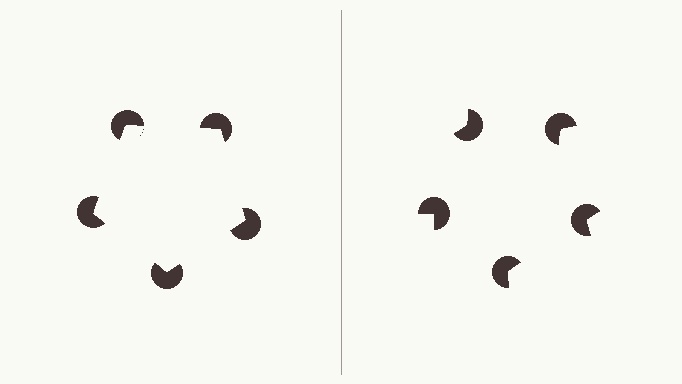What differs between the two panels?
The pac-man discs are positioned identically on both sides; only the wedge orientations differ. On the left they align to a pentagon; on the right they are misaligned.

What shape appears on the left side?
An illusory pentagon.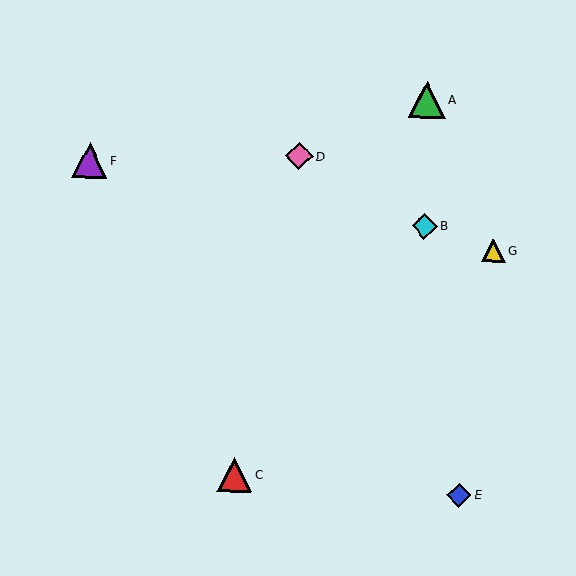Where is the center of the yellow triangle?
The center of the yellow triangle is at (493, 250).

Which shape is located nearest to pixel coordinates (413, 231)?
The cyan diamond (labeled B) at (424, 226) is nearest to that location.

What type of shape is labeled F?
Shape F is a purple triangle.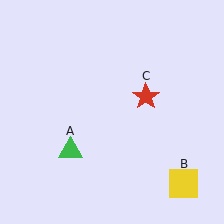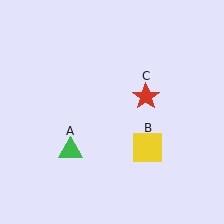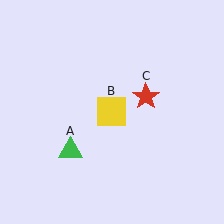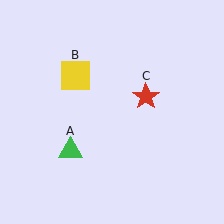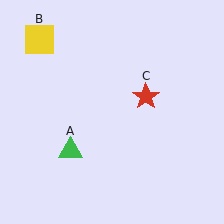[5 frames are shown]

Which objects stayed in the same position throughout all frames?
Green triangle (object A) and red star (object C) remained stationary.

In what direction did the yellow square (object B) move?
The yellow square (object B) moved up and to the left.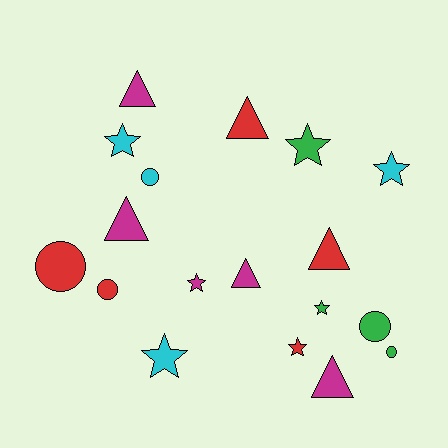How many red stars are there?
There is 1 red star.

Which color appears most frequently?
Magenta, with 5 objects.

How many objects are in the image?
There are 18 objects.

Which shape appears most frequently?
Star, with 7 objects.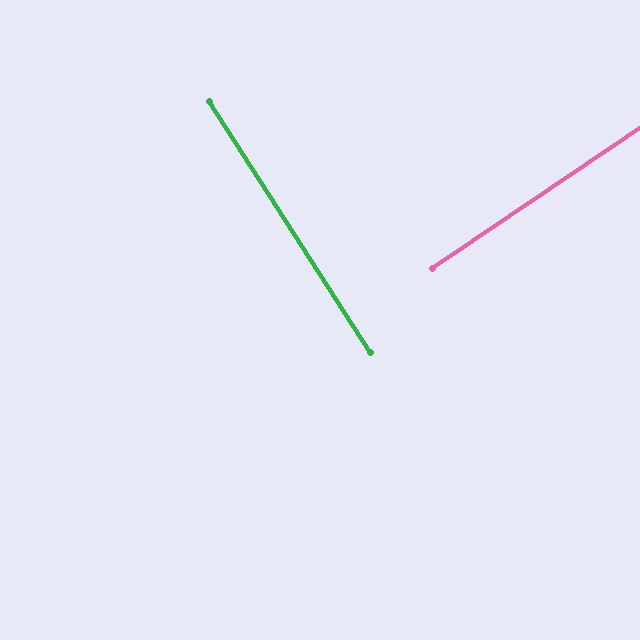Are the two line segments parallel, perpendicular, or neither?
Perpendicular — they meet at approximately 89°.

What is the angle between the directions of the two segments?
Approximately 89 degrees.